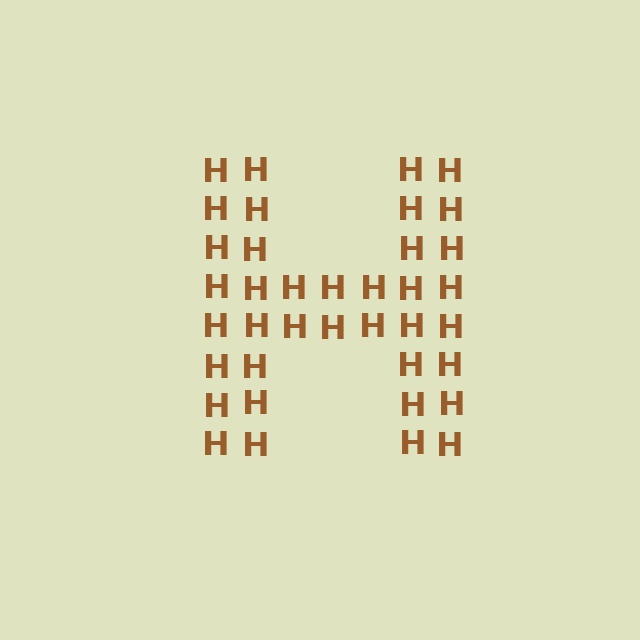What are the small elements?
The small elements are letter H's.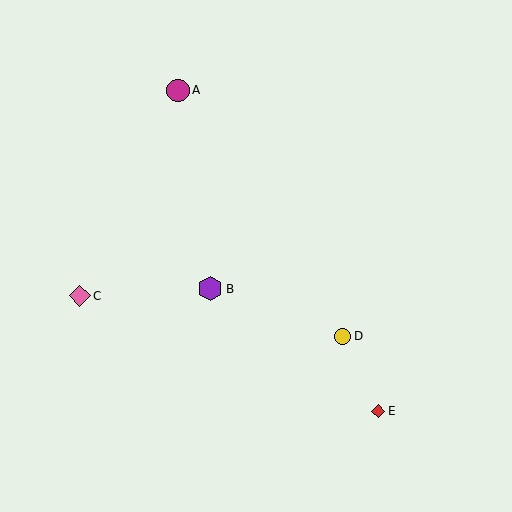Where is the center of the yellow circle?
The center of the yellow circle is at (343, 336).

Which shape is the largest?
The purple hexagon (labeled B) is the largest.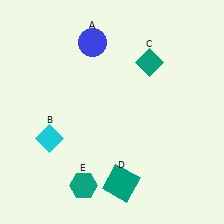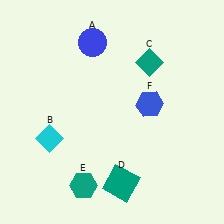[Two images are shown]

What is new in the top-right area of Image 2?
A blue hexagon (F) was added in the top-right area of Image 2.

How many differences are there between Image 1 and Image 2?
There is 1 difference between the two images.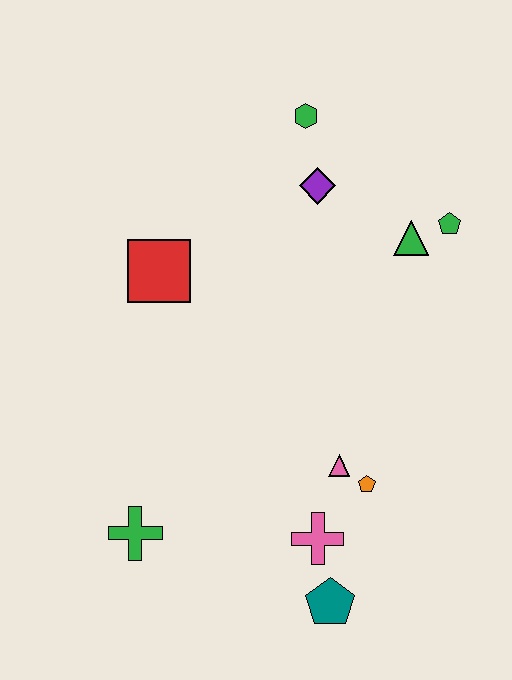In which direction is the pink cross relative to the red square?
The pink cross is below the red square.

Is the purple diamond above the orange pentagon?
Yes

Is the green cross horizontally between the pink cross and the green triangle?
No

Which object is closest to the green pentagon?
The green triangle is closest to the green pentagon.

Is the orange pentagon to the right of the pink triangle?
Yes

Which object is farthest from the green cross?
The green hexagon is farthest from the green cross.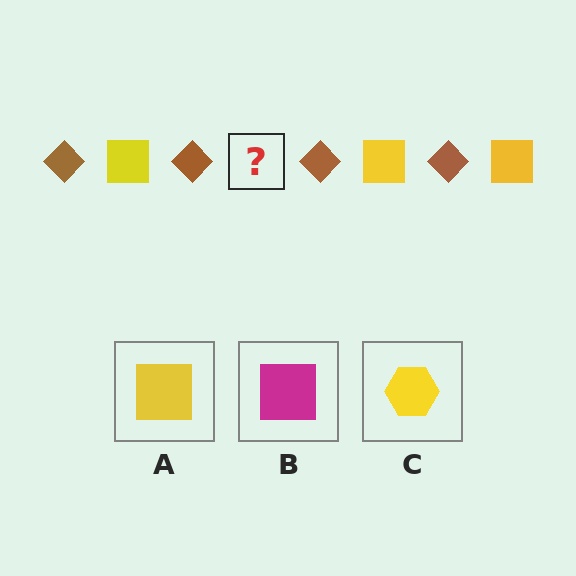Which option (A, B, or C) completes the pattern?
A.